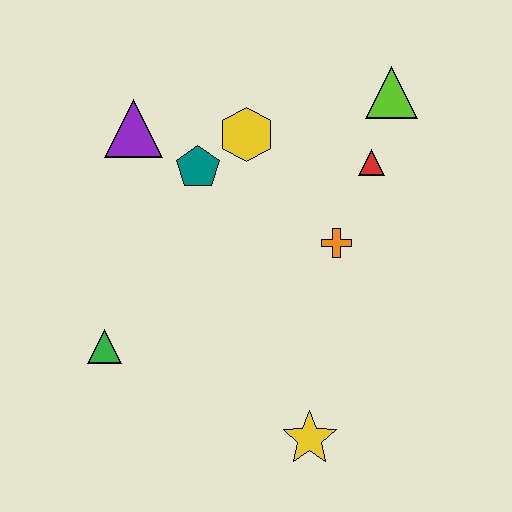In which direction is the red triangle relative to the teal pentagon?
The red triangle is to the right of the teal pentagon.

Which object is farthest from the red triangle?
The green triangle is farthest from the red triangle.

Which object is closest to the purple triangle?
The teal pentagon is closest to the purple triangle.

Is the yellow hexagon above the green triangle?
Yes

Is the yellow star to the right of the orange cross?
No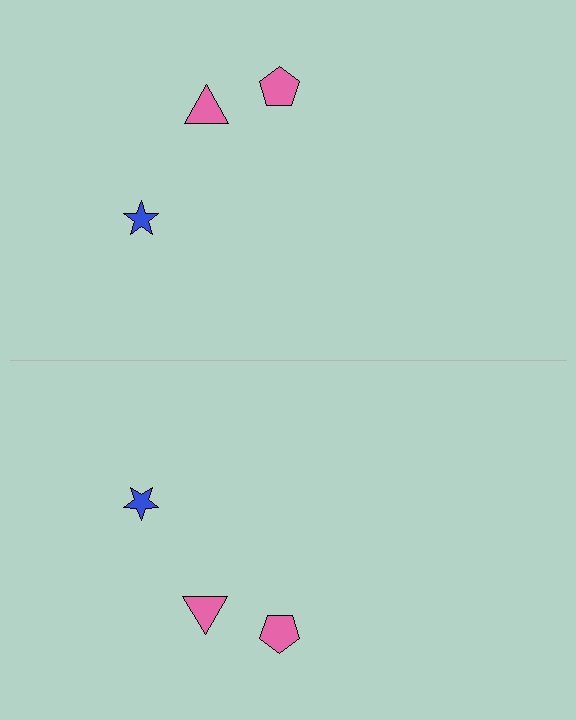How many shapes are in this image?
There are 6 shapes in this image.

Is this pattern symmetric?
Yes, this pattern has bilateral (reflection) symmetry.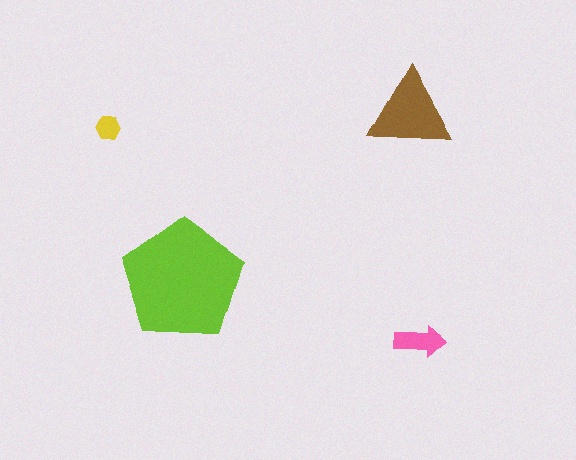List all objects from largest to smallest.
The lime pentagon, the brown triangle, the pink arrow, the yellow hexagon.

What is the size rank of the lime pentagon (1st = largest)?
1st.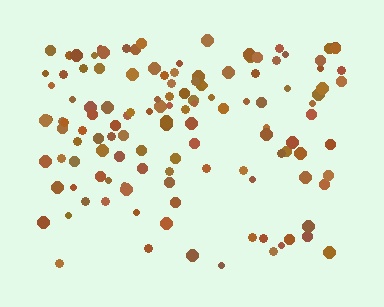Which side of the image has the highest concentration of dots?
The top.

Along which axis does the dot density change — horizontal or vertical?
Vertical.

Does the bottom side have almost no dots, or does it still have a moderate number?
Still a moderate number, just noticeably fewer than the top.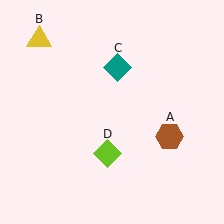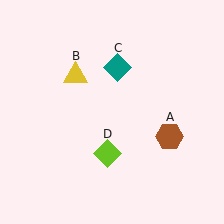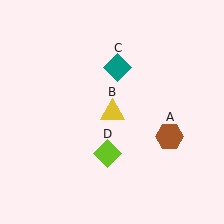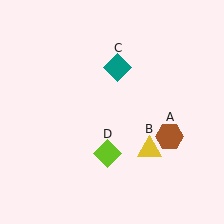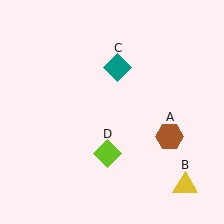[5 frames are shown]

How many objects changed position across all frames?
1 object changed position: yellow triangle (object B).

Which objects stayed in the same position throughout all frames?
Brown hexagon (object A) and teal diamond (object C) and lime diamond (object D) remained stationary.